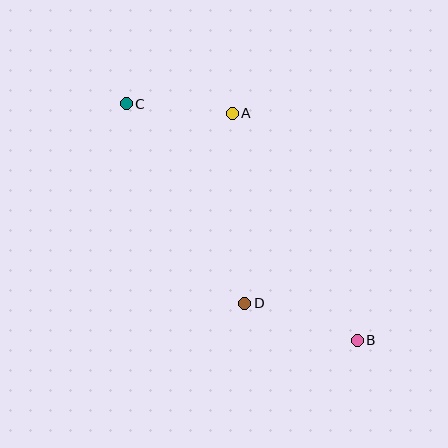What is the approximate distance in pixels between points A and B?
The distance between A and B is approximately 259 pixels.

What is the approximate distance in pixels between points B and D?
The distance between B and D is approximately 118 pixels.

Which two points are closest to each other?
Points A and C are closest to each other.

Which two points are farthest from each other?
Points B and C are farthest from each other.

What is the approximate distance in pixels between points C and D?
The distance between C and D is approximately 232 pixels.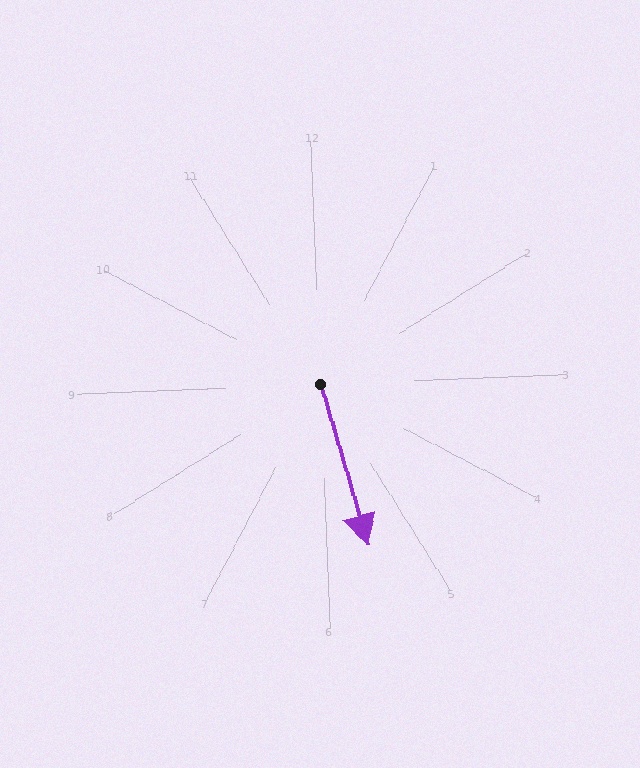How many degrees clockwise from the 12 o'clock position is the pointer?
Approximately 166 degrees.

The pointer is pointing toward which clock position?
Roughly 6 o'clock.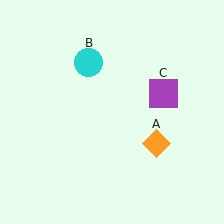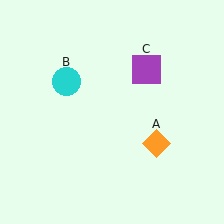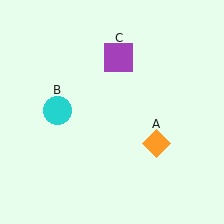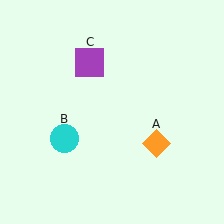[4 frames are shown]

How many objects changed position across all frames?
2 objects changed position: cyan circle (object B), purple square (object C).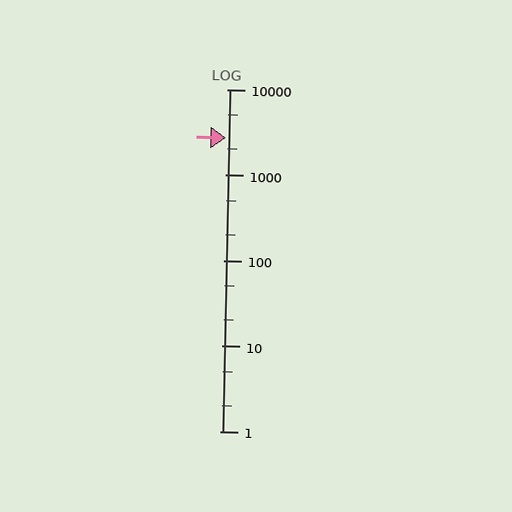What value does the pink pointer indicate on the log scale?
The pointer indicates approximately 2700.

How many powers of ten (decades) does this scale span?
The scale spans 4 decades, from 1 to 10000.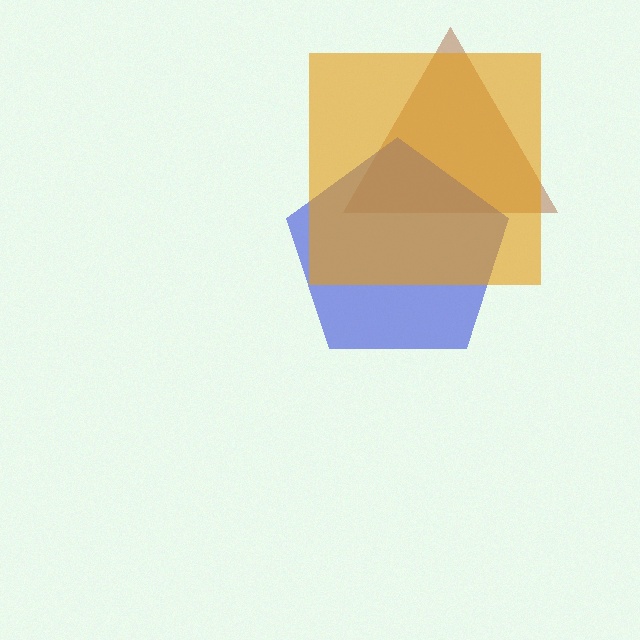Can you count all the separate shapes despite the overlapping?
Yes, there are 3 separate shapes.